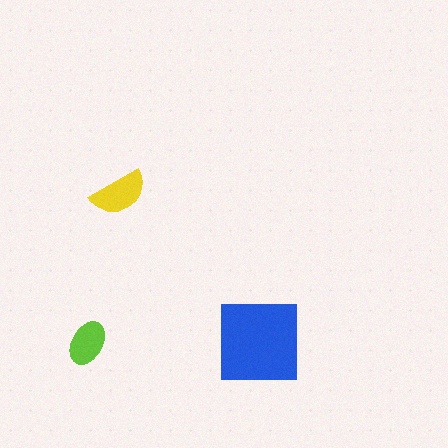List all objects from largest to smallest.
The blue square, the yellow semicircle, the lime ellipse.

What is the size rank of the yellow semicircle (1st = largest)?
2nd.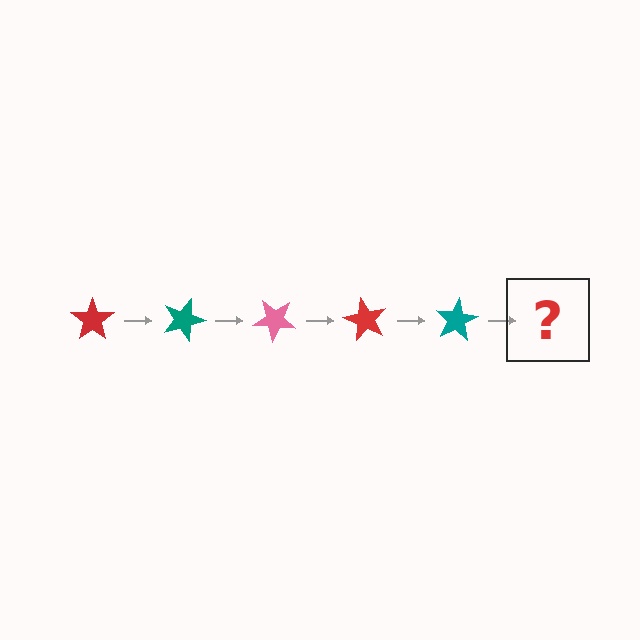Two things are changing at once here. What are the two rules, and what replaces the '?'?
The two rules are that it rotates 20 degrees each step and the color cycles through red, teal, and pink. The '?' should be a pink star, rotated 100 degrees from the start.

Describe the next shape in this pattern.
It should be a pink star, rotated 100 degrees from the start.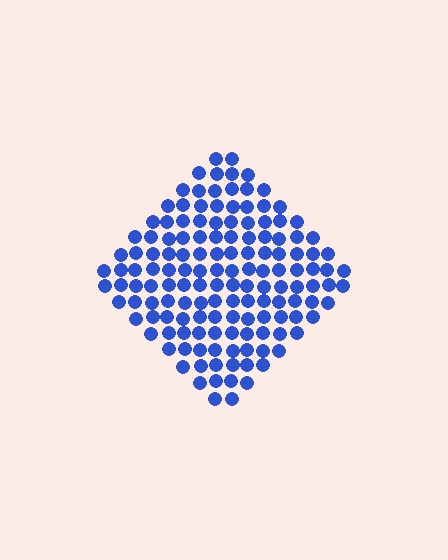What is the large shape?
The large shape is a diamond.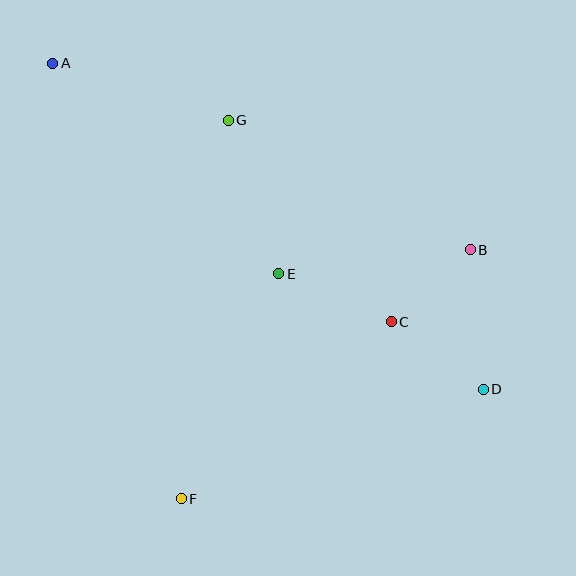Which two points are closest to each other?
Points B and C are closest to each other.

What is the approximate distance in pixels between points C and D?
The distance between C and D is approximately 114 pixels.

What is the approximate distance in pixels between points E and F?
The distance between E and F is approximately 245 pixels.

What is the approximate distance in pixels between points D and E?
The distance between D and E is approximately 235 pixels.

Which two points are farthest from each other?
Points A and D are farthest from each other.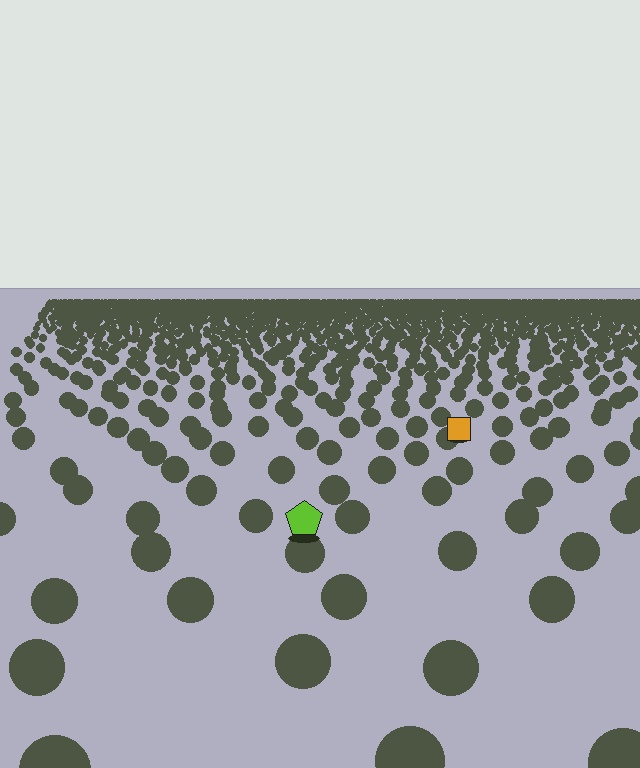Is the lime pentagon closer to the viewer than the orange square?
Yes. The lime pentagon is closer — you can tell from the texture gradient: the ground texture is coarser near it.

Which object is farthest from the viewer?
The orange square is farthest from the viewer. It appears smaller and the ground texture around it is denser.